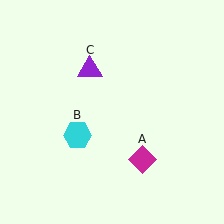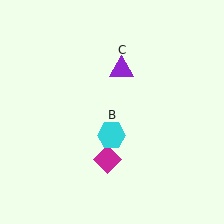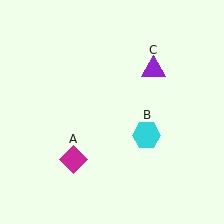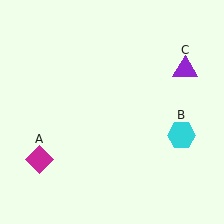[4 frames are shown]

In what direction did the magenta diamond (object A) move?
The magenta diamond (object A) moved left.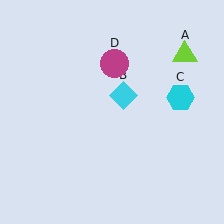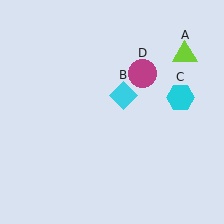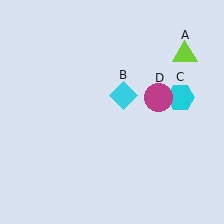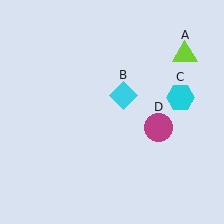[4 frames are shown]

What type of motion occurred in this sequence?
The magenta circle (object D) rotated clockwise around the center of the scene.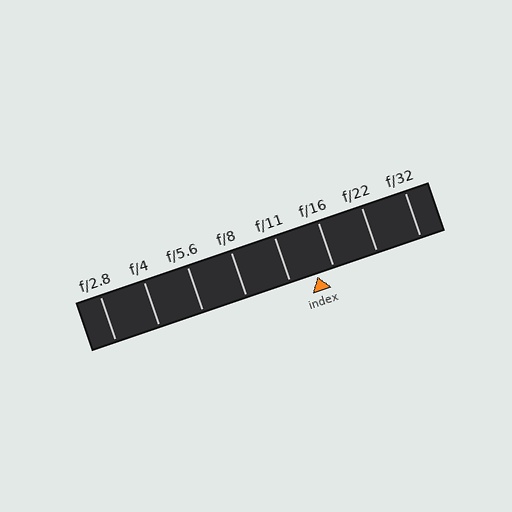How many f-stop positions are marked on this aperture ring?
There are 8 f-stop positions marked.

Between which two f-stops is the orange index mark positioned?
The index mark is between f/11 and f/16.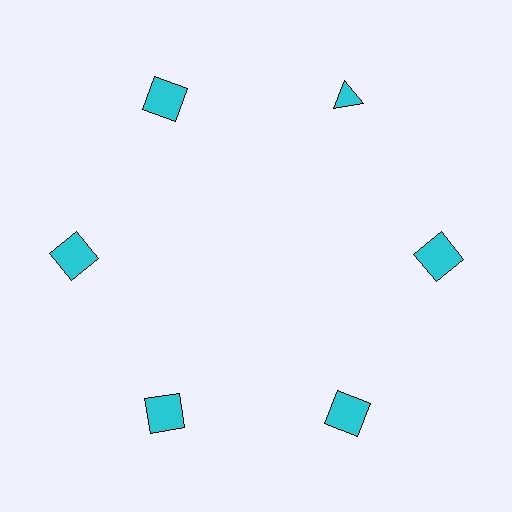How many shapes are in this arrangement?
There are 6 shapes arranged in a ring pattern.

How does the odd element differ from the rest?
It has a different shape: triangle instead of square.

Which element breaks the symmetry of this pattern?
The cyan triangle at roughly the 1 o'clock position breaks the symmetry. All other shapes are cyan squares.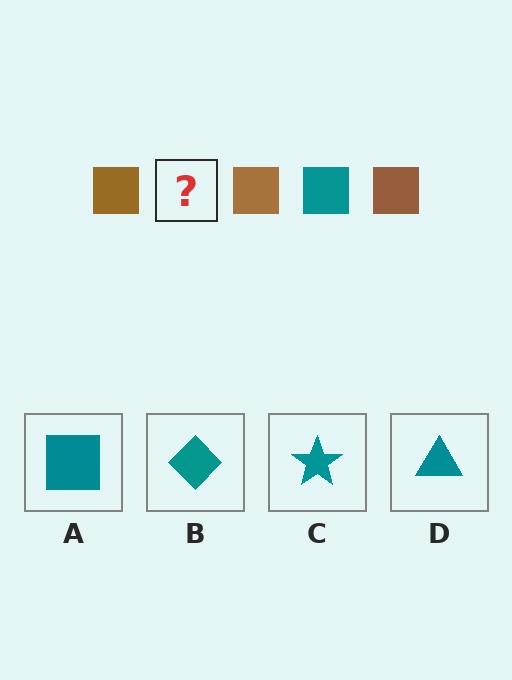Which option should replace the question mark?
Option A.